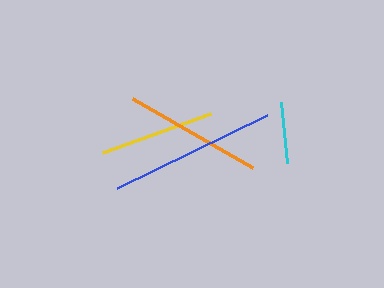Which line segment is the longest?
The blue line is the longest at approximately 167 pixels.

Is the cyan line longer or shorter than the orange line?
The orange line is longer than the cyan line.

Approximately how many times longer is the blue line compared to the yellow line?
The blue line is approximately 1.5 times the length of the yellow line.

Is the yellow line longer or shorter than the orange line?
The orange line is longer than the yellow line.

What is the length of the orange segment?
The orange segment is approximately 138 pixels long.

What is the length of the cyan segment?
The cyan segment is approximately 61 pixels long.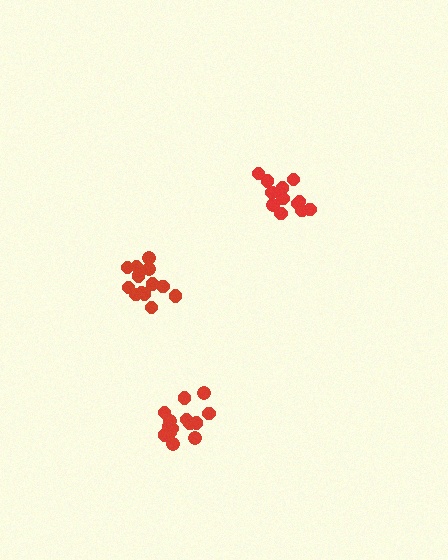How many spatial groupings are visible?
There are 3 spatial groupings.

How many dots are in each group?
Group 1: 15 dots, Group 2: 12 dots, Group 3: 13 dots (40 total).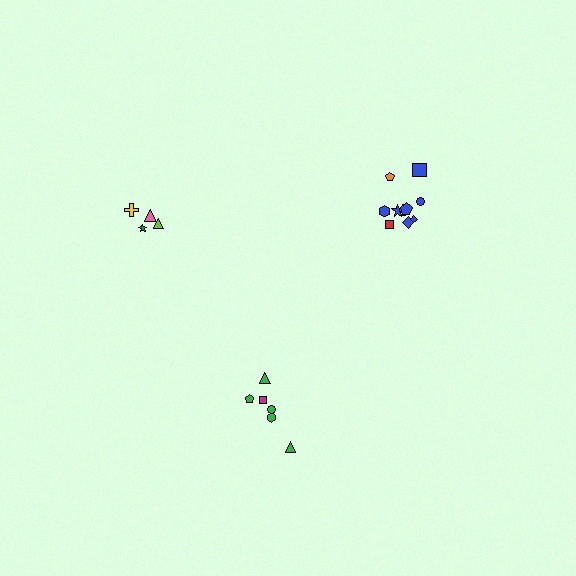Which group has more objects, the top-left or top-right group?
The top-right group.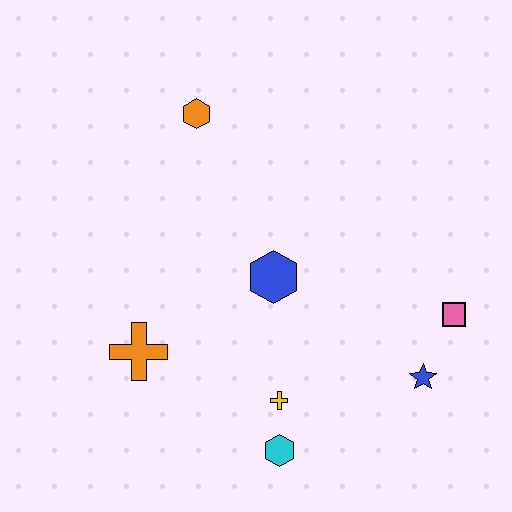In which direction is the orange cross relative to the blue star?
The orange cross is to the left of the blue star.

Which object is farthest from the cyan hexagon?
The orange hexagon is farthest from the cyan hexagon.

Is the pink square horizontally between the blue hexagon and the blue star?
No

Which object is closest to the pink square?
The blue star is closest to the pink square.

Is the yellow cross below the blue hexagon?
Yes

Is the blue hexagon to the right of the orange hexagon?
Yes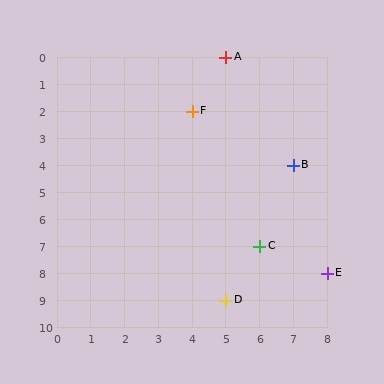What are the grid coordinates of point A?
Point A is at grid coordinates (5, 0).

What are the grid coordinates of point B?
Point B is at grid coordinates (7, 4).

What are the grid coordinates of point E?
Point E is at grid coordinates (8, 8).